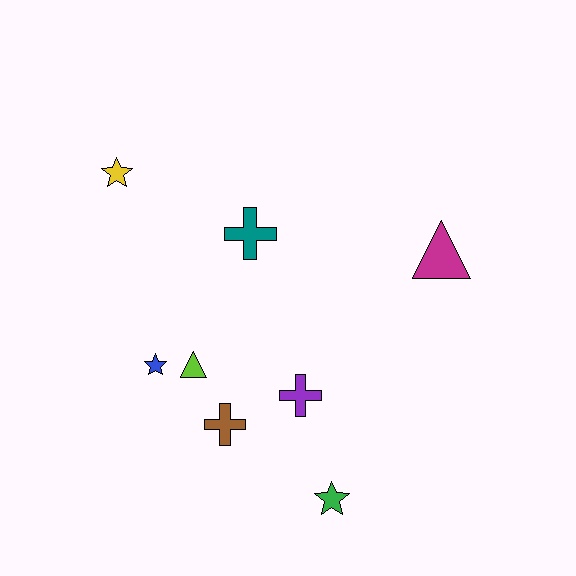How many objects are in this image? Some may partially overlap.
There are 8 objects.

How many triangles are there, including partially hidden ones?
There are 2 triangles.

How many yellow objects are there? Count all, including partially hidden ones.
There is 1 yellow object.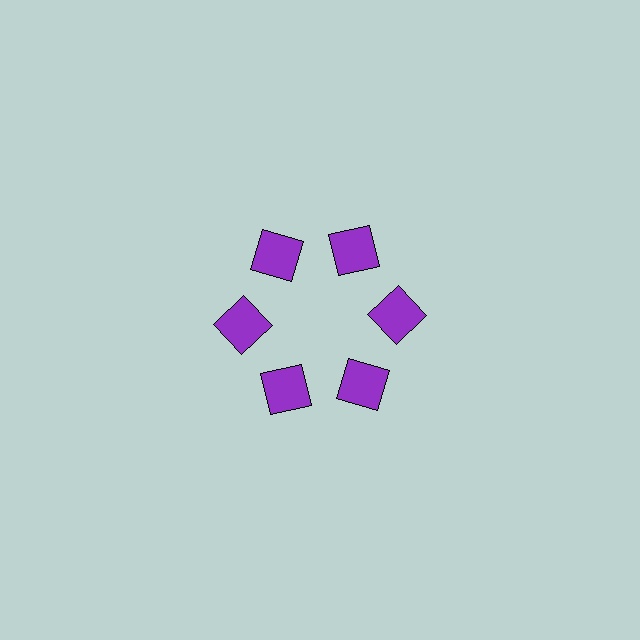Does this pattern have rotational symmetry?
Yes, this pattern has 6-fold rotational symmetry. It looks the same after rotating 60 degrees around the center.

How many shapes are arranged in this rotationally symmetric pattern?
There are 6 shapes, arranged in 6 groups of 1.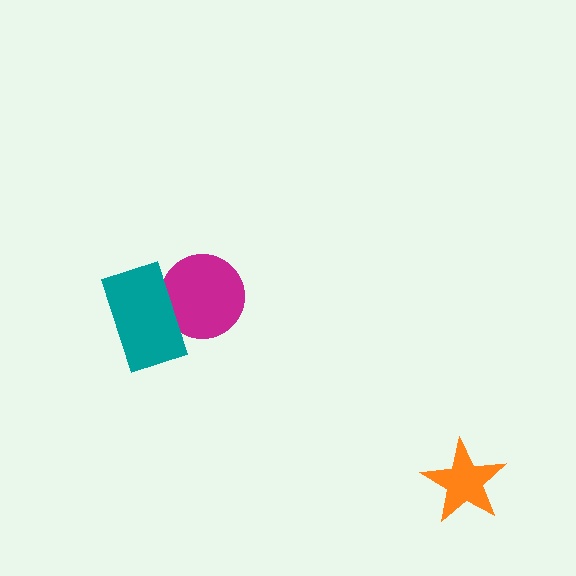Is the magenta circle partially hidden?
Yes, it is partially covered by another shape.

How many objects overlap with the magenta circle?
1 object overlaps with the magenta circle.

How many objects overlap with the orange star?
0 objects overlap with the orange star.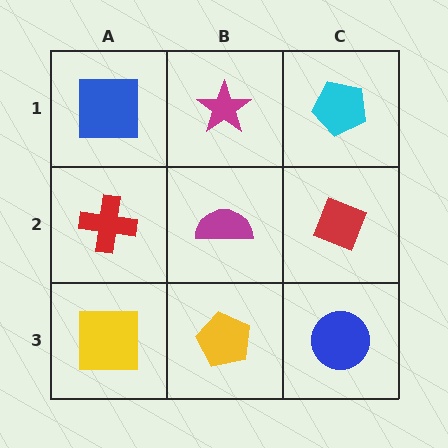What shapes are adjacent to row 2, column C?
A cyan pentagon (row 1, column C), a blue circle (row 3, column C), a magenta semicircle (row 2, column B).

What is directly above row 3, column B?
A magenta semicircle.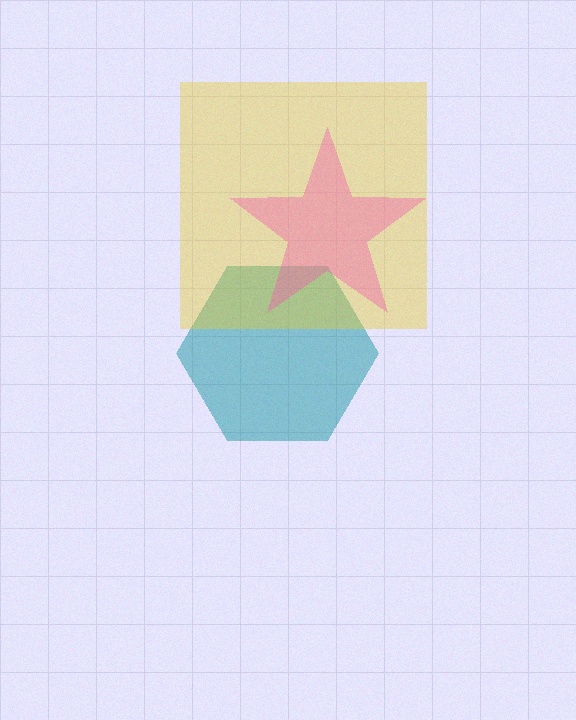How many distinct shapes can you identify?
There are 3 distinct shapes: a teal hexagon, a yellow square, a pink star.